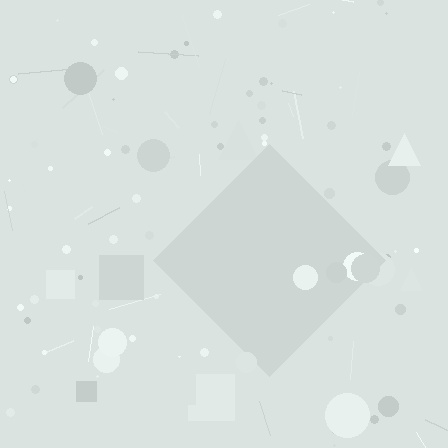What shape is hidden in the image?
A diamond is hidden in the image.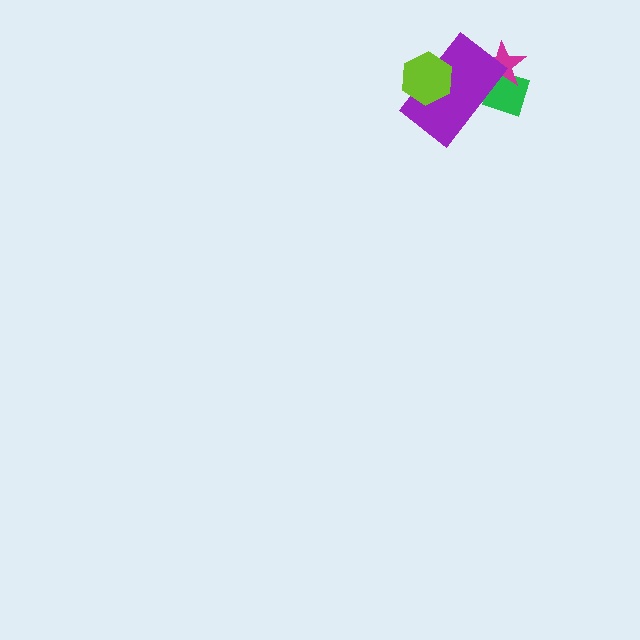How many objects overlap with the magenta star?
2 objects overlap with the magenta star.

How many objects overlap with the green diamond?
2 objects overlap with the green diamond.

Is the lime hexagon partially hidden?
No, no other shape covers it.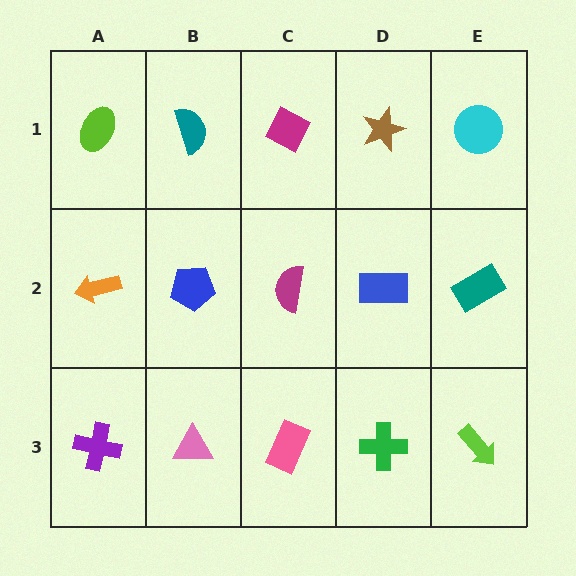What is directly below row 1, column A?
An orange arrow.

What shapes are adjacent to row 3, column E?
A teal rectangle (row 2, column E), a green cross (row 3, column D).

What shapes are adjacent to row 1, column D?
A blue rectangle (row 2, column D), a magenta diamond (row 1, column C), a cyan circle (row 1, column E).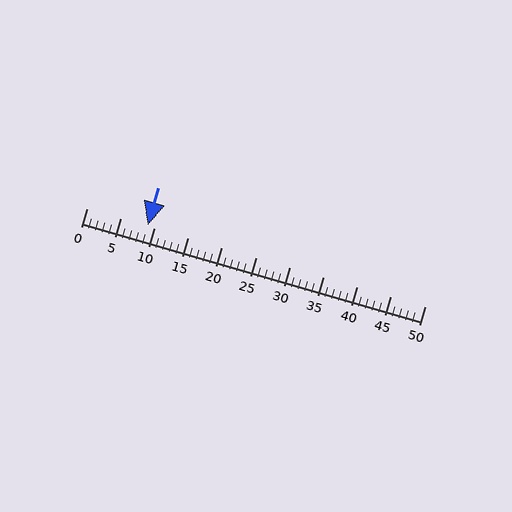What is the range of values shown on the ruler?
The ruler shows values from 0 to 50.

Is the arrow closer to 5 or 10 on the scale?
The arrow is closer to 10.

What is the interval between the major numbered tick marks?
The major tick marks are spaced 5 units apart.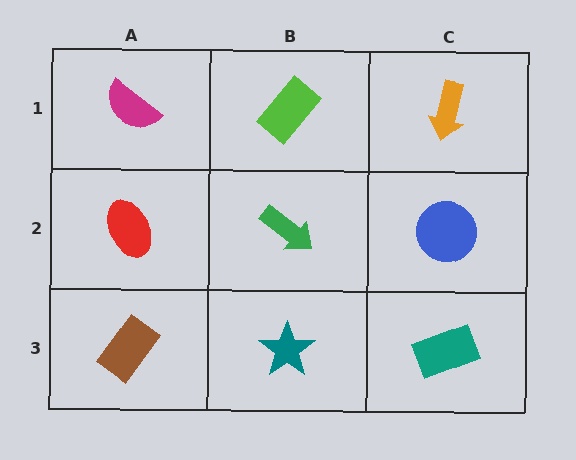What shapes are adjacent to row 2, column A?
A magenta semicircle (row 1, column A), a brown rectangle (row 3, column A), a green arrow (row 2, column B).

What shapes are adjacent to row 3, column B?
A green arrow (row 2, column B), a brown rectangle (row 3, column A), a teal rectangle (row 3, column C).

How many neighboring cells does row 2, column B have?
4.